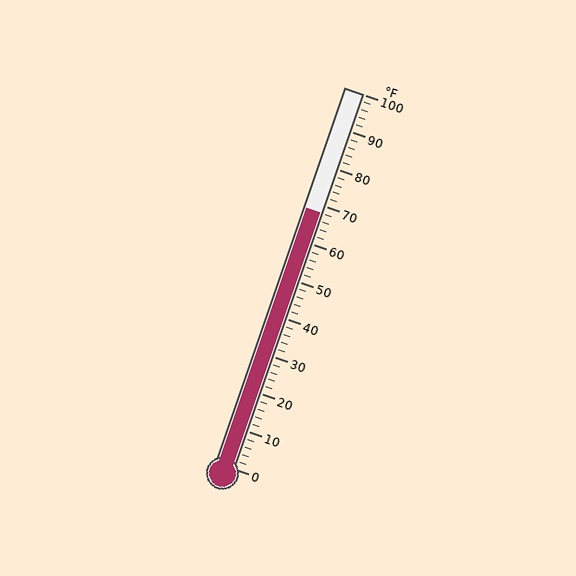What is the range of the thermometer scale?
The thermometer scale ranges from 0°F to 100°F.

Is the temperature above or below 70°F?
The temperature is below 70°F.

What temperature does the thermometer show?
The thermometer shows approximately 68°F.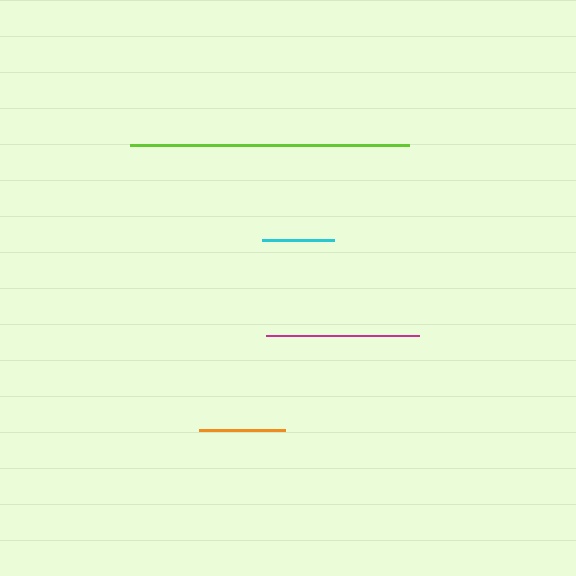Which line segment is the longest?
The lime line is the longest at approximately 279 pixels.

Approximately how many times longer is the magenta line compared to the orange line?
The magenta line is approximately 1.8 times the length of the orange line.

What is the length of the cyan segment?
The cyan segment is approximately 73 pixels long.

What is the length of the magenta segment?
The magenta segment is approximately 153 pixels long.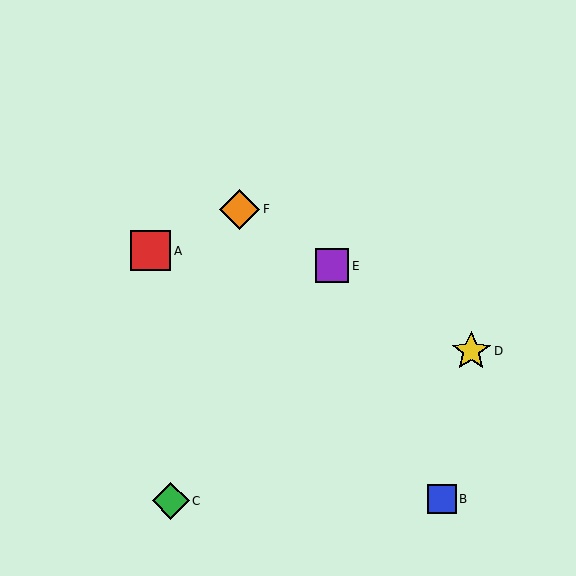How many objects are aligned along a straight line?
3 objects (D, E, F) are aligned along a straight line.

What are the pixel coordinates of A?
Object A is at (150, 251).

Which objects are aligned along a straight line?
Objects D, E, F are aligned along a straight line.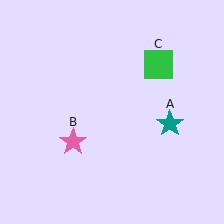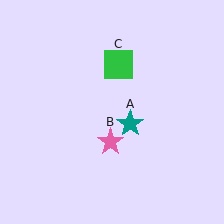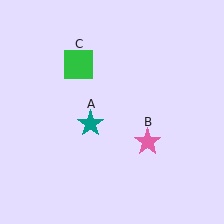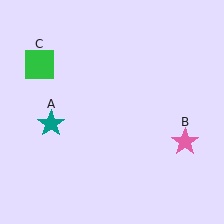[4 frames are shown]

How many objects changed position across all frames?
3 objects changed position: teal star (object A), pink star (object B), green square (object C).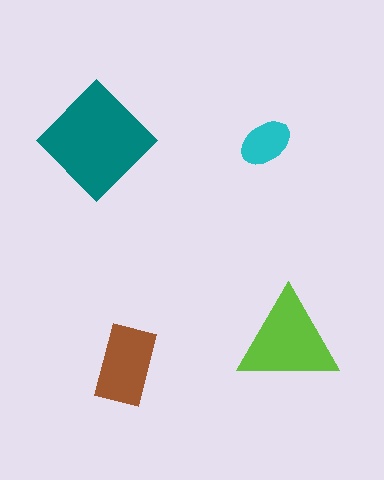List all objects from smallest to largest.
The cyan ellipse, the brown rectangle, the lime triangle, the teal diamond.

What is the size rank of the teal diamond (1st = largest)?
1st.